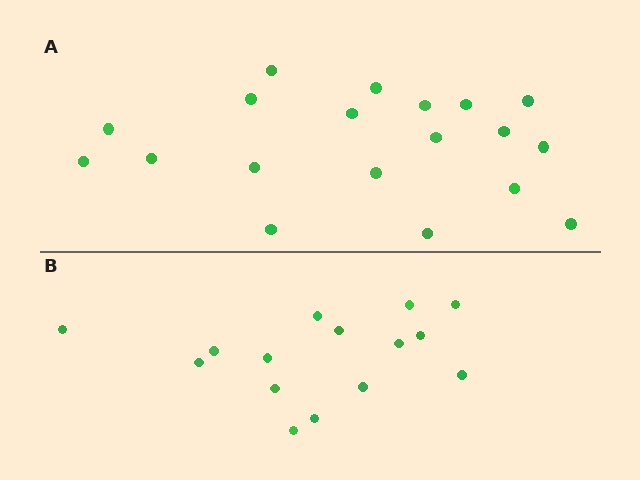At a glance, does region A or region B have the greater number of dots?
Region A (the top region) has more dots.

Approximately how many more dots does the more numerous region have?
Region A has about 4 more dots than region B.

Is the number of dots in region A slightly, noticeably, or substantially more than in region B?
Region A has noticeably more, but not dramatically so. The ratio is roughly 1.3 to 1.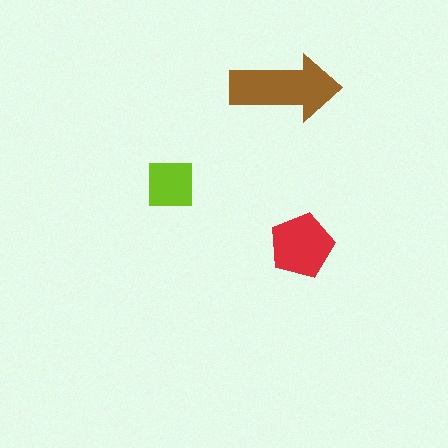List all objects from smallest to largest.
The lime square, the red pentagon, the brown arrow.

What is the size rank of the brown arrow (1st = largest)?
1st.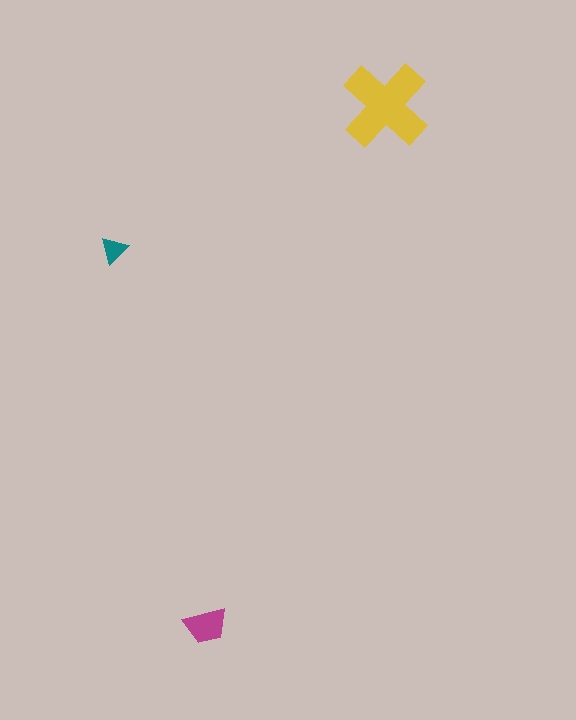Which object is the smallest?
The teal triangle.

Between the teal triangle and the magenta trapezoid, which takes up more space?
The magenta trapezoid.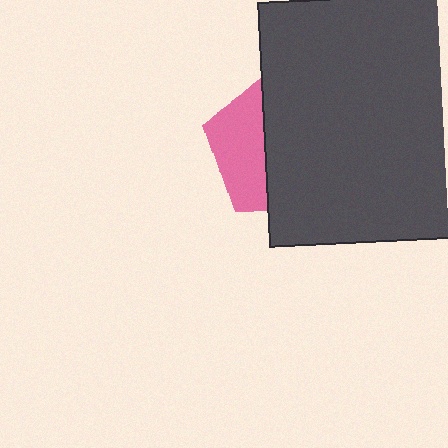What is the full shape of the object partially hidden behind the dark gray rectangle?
The partially hidden object is a pink pentagon.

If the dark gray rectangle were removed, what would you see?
You would see the complete pink pentagon.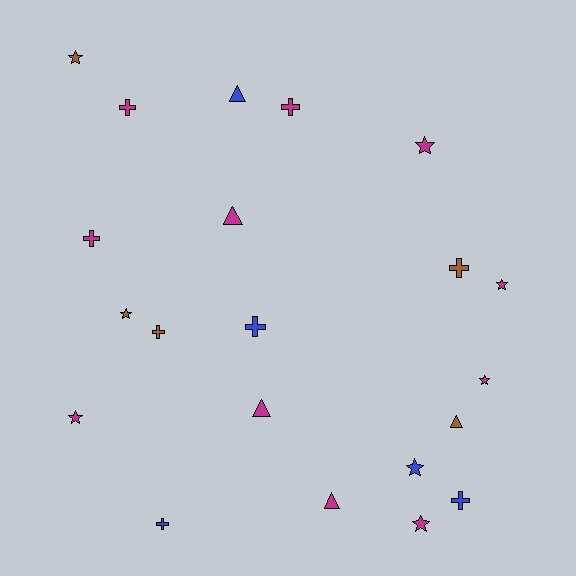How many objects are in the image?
There are 21 objects.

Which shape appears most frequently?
Star, with 8 objects.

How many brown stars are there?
There are 2 brown stars.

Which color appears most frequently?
Magenta, with 11 objects.